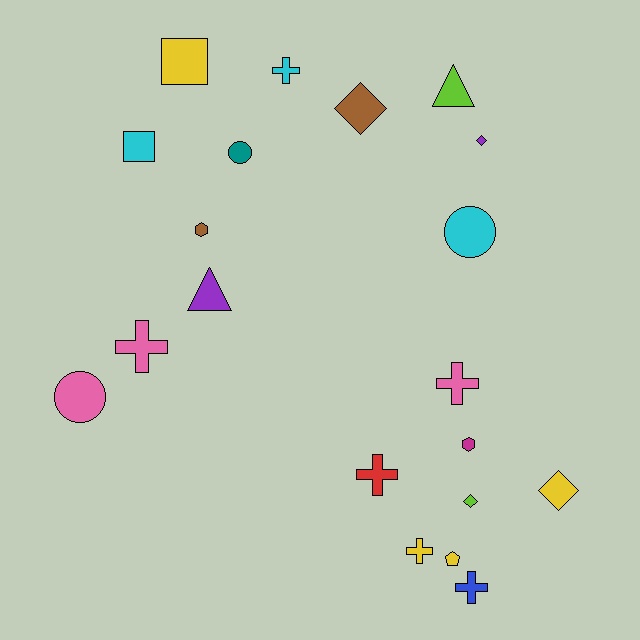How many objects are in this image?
There are 20 objects.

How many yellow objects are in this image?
There are 4 yellow objects.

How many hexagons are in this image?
There are 2 hexagons.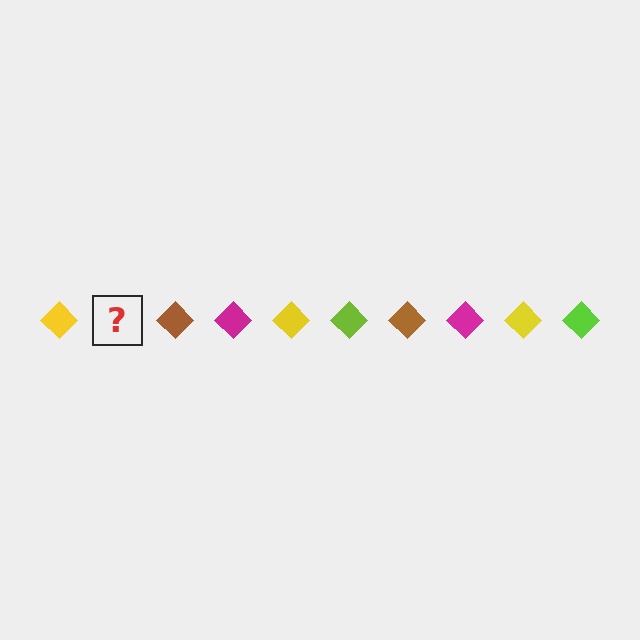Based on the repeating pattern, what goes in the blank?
The blank should be a lime diamond.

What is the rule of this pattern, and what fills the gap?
The rule is that the pattern cycles through yellow, lime, brown, magenta diamonds. The gap should be filled with a lime diamond.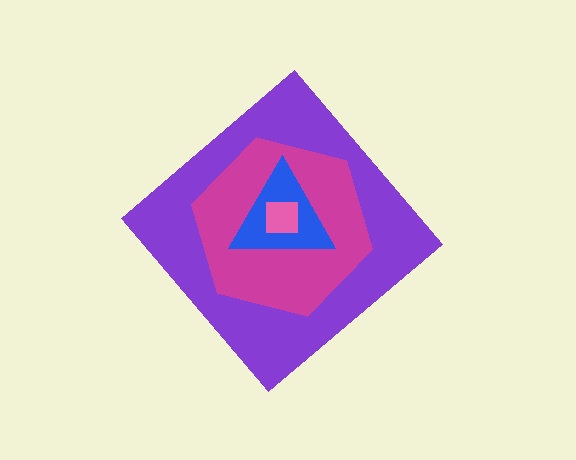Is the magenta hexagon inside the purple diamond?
Yes.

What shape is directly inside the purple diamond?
The magenta hexagon.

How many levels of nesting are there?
4.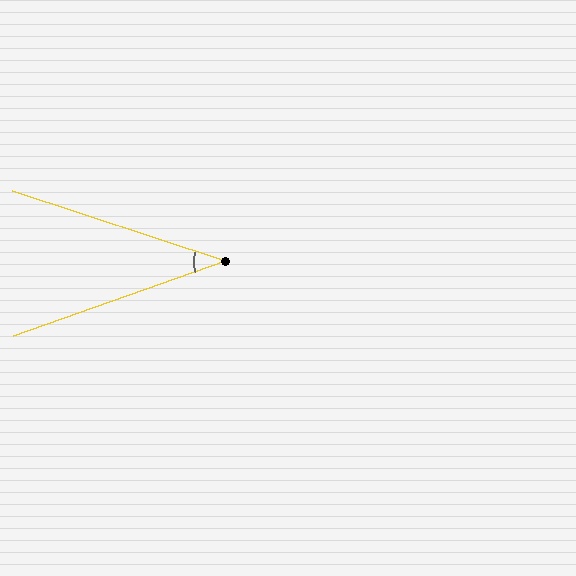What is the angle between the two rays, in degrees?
Approximately 38 degrees.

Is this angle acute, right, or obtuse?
It is acute.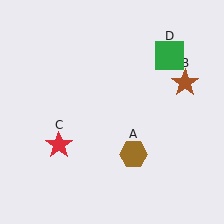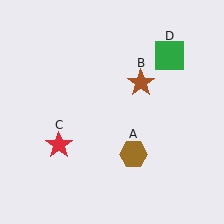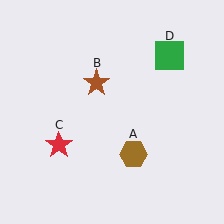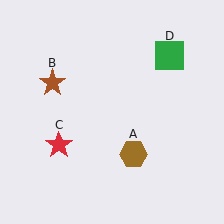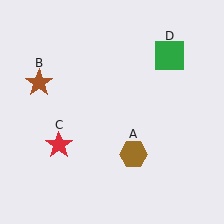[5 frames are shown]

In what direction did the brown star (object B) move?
The brown star (object B) moved left.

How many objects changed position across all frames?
1 object changed position: brown star (object B).